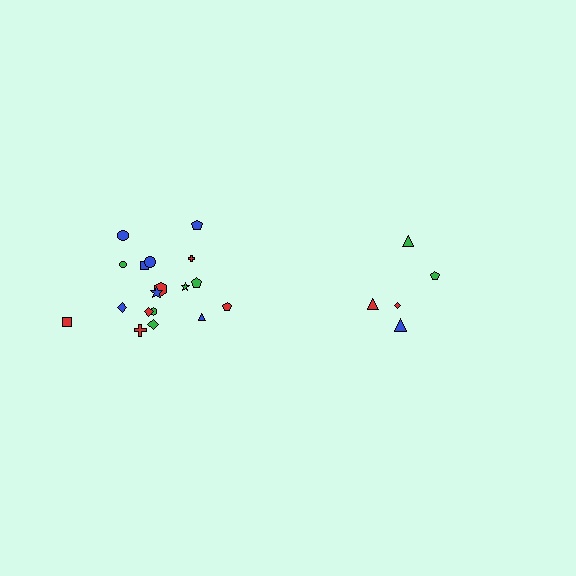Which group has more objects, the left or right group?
The left group.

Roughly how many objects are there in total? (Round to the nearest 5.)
Roughly 25 objects in total.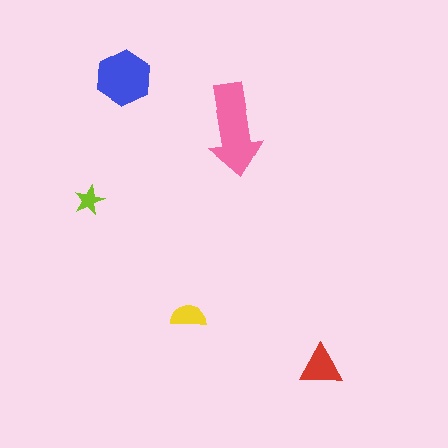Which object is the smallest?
The lime star.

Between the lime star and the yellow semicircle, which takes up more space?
The yellow semicircle.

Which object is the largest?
The pink arrow.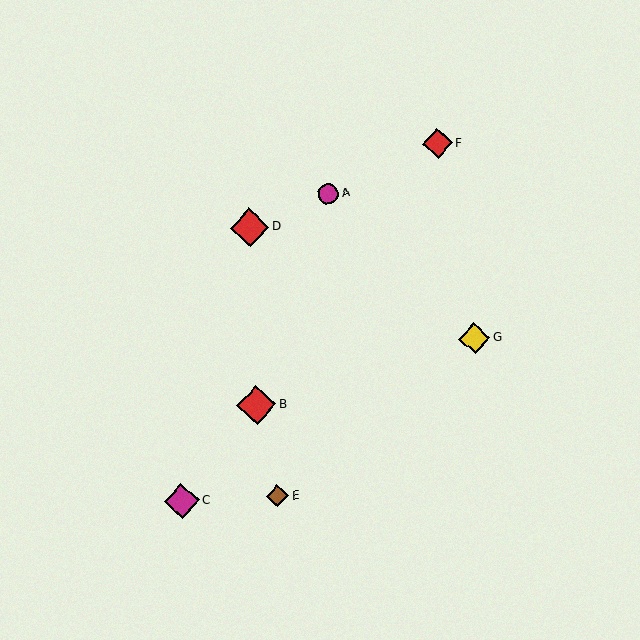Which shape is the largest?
The red diamond (labeled B) is the largest.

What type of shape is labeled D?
Shape D is a red diamond.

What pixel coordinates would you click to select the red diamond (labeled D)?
Click at (250, 228) to select the red diamond D.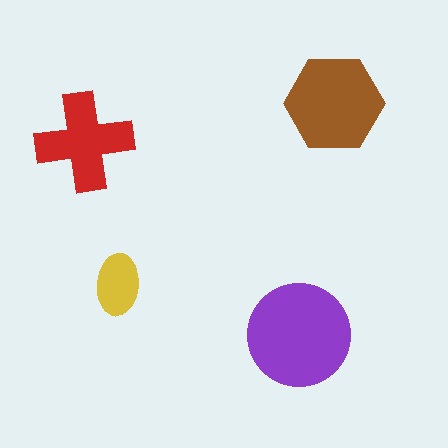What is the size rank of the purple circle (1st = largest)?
1st.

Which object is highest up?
The brown hexagon is topmost.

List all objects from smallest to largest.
The yellow ellipse, the red cross, the brown hexagon, the purple circle.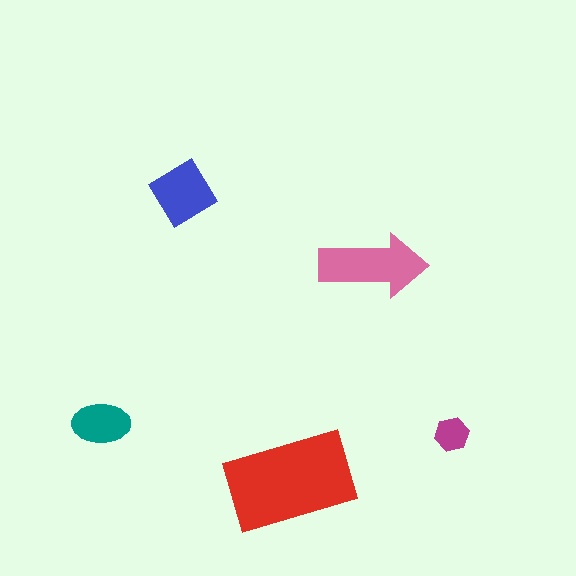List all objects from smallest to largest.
The magenta hexagon, the teal ellipse, the blue diamond, the pink arrow, the red rectangle.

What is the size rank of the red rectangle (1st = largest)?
1st.